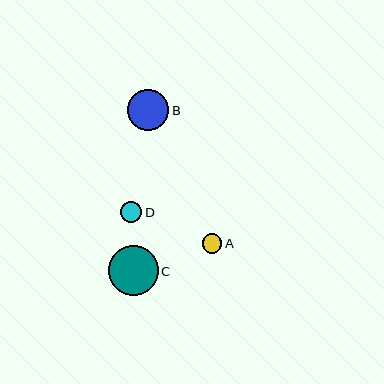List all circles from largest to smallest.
From largest to smallest: C, B, D, A.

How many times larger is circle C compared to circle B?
Circle C is approximately 1.2 times the size of circle B.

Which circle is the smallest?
Circle A is the smallest with a size of approximately 19 pixels.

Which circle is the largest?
Circle C is the largest with a size of approximately 50 pixels.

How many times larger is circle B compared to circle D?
Circle B is approximately 1.9 times the size of circle D.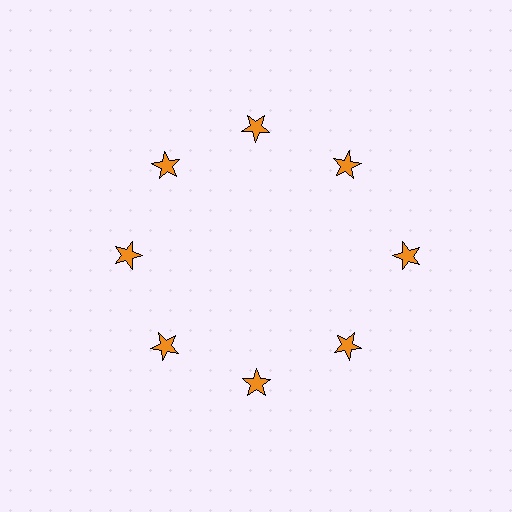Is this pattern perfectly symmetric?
No. The 8 orange stars are arranged in a ring, but one element near the 3 o'clock position is pushed outward from the center, breaking the 8-fold rotational symmetry.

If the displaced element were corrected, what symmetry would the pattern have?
It would have 8-fold rotational symmetry — the pattern would map onto itself every 45 degrees.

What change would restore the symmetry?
The symmetry would be restored by moving it inward, back onto the ring so that all 8 stars sit at equal angles and equal distance from the center.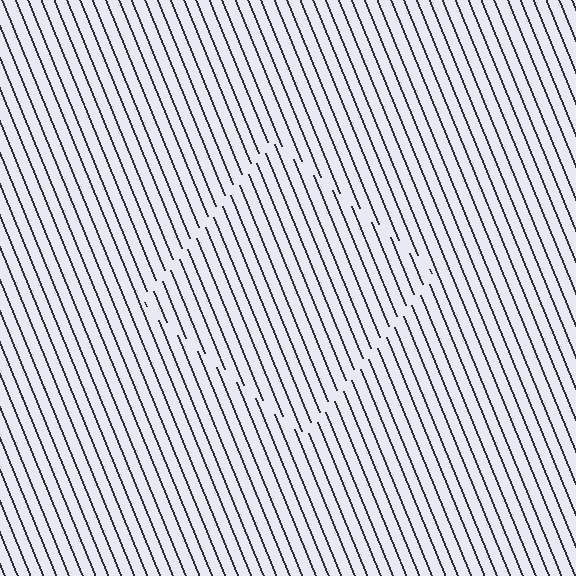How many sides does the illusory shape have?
4 sides — the line-ends trace a square.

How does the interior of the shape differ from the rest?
The interior of the shape contains the same grating, shifted by half a period — the contour is defined by the phase discontinuity where line-ends from the inner and outer gratings abut.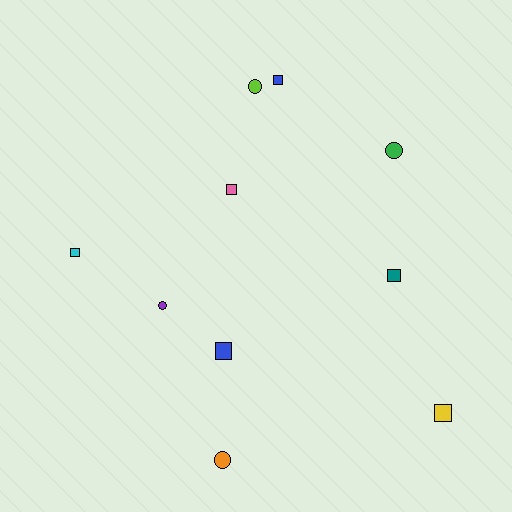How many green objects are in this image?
There is 1 green object.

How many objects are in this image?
There are 10 objects.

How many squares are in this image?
There are 6 squares.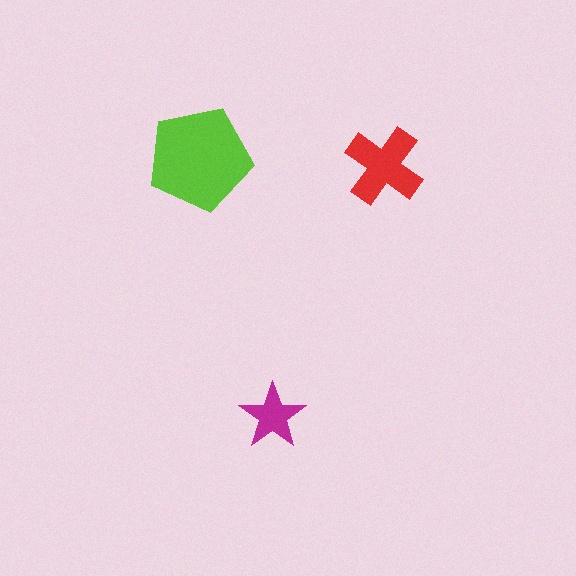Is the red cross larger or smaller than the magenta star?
Larger.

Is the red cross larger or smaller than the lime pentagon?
Smaller.